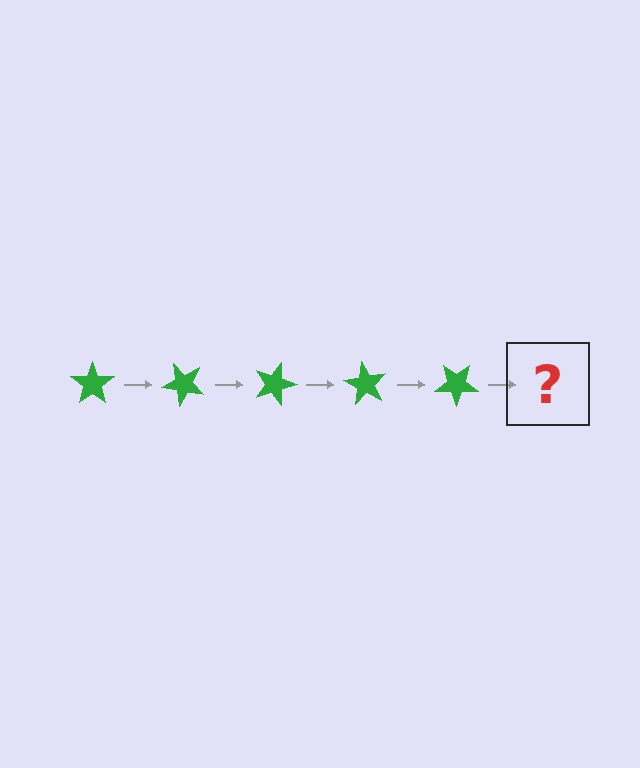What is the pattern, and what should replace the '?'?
The pattern is that the star rotates 45 degrees each step. The '?' should be a green star rotated 225 degrees.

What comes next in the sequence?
The next element should be a green star rotated 225 degrees.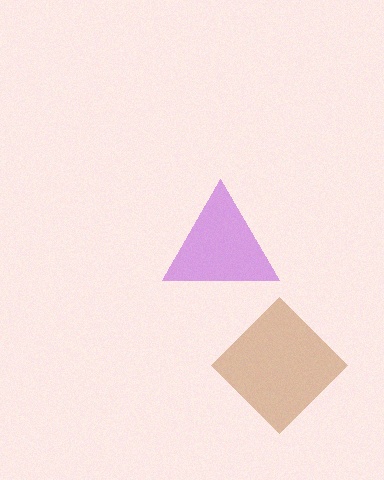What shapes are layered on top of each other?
The layered shapes are: a brown diamond, a purple triangle.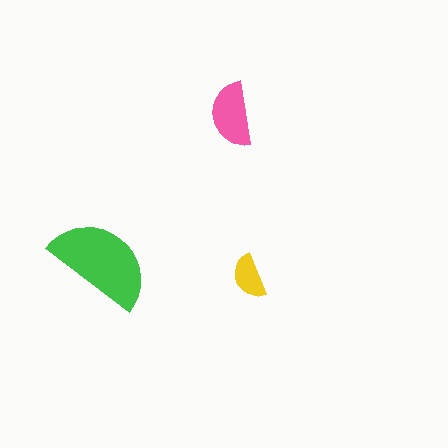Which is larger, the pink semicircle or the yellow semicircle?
The pink one.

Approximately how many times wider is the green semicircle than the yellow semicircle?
About 2.5 times wider.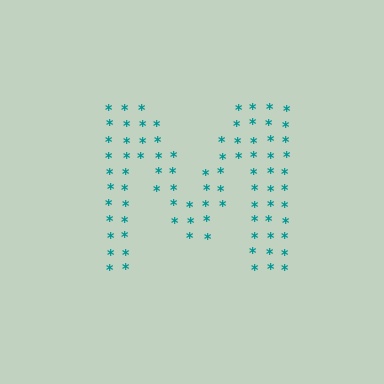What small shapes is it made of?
It is made of small asterisks.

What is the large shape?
The large shape is the letter M.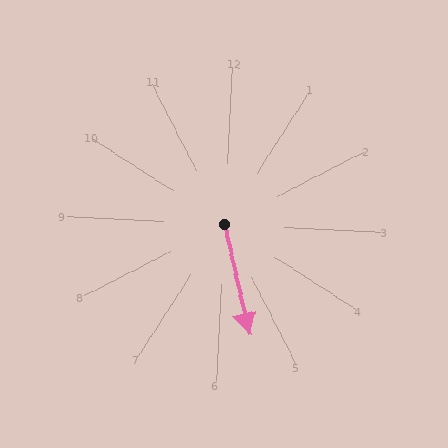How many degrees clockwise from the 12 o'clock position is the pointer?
Approximately 164 degrees.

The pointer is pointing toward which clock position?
Roughly 5 o'clock.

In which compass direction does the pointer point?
South.